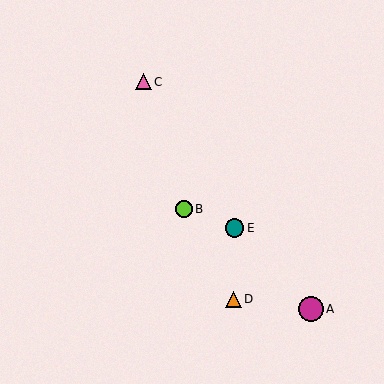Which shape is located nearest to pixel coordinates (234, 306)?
The orange triangle (labeled D) at (234, 299) is nearest to that location.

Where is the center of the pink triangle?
The center of the pink triangle is at (143, 82).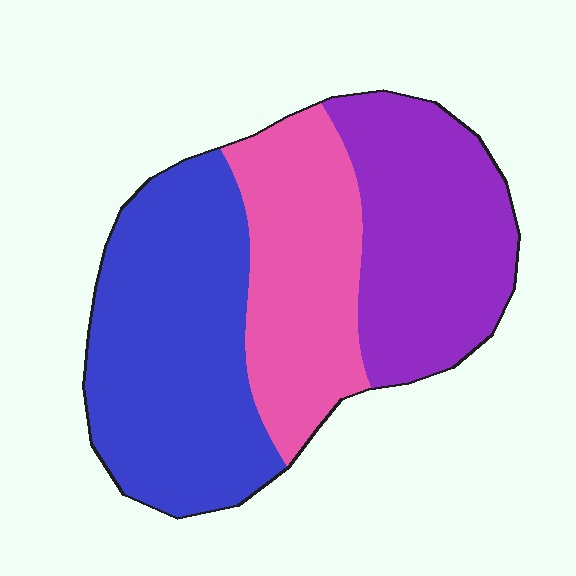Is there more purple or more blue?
Blue.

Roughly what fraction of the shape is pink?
Pink takes up about one quarter (1/4) of the shape.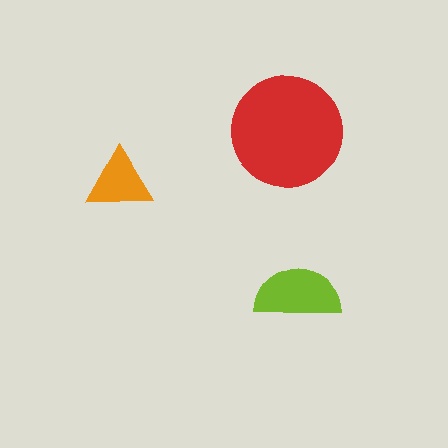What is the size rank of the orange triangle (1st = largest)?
3rd.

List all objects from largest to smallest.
The red circle, the lime semicircle, the orange triangle.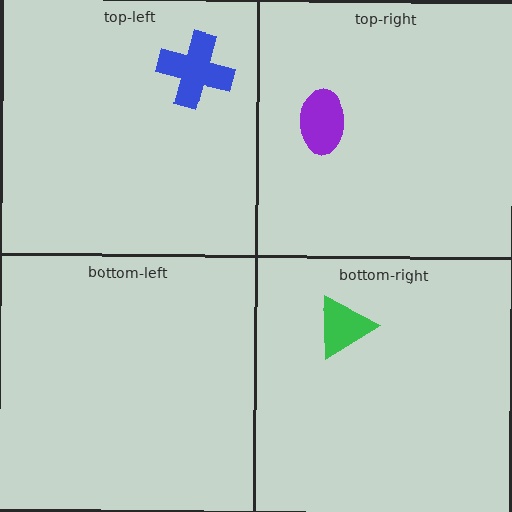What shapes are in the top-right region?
The purple ellipse.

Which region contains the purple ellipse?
The top-right region.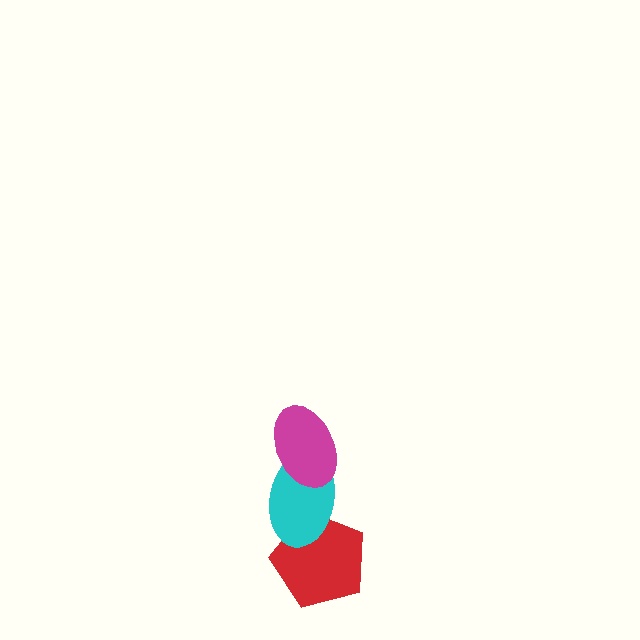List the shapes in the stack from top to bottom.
From top to bottom: the magenta ellipse, the cyan ellipse, the red pentagon.